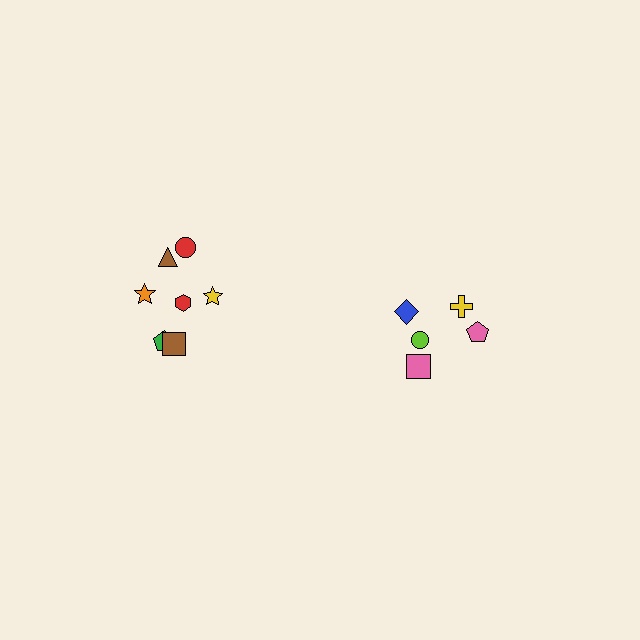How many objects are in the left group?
There are 7 objects.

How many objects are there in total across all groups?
There are 12 objects.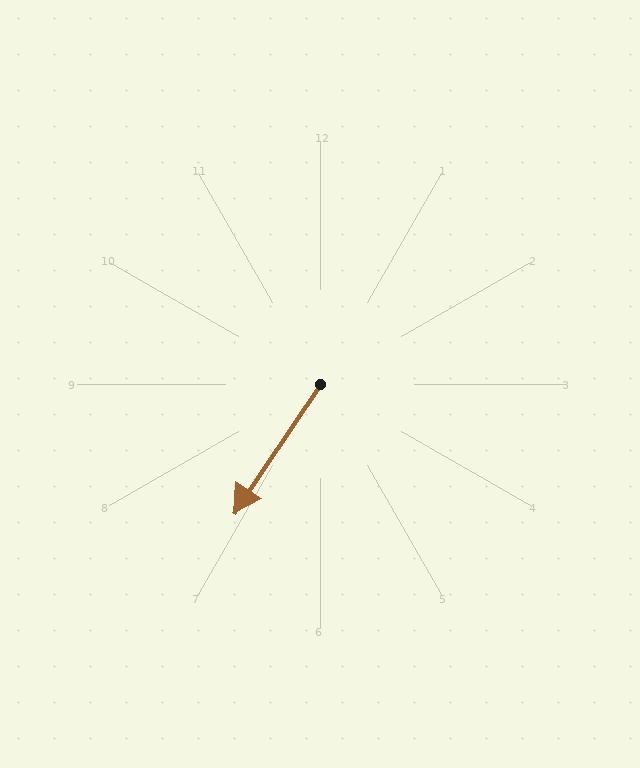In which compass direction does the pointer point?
Southwest.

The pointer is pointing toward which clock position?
Roughly 7 o'clock.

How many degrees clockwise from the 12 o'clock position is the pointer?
Approximately 214 degrees.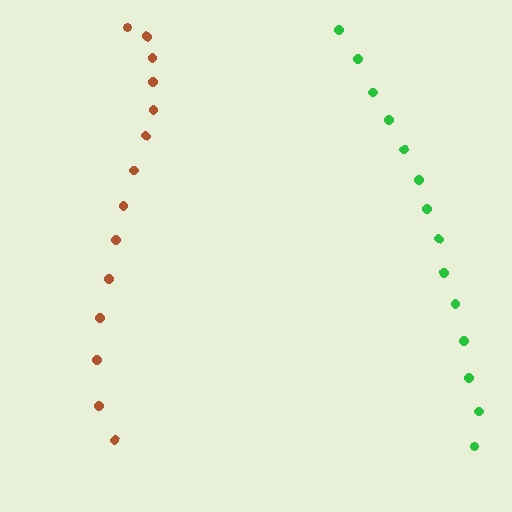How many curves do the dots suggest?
There are 2 distinct paths.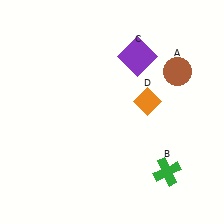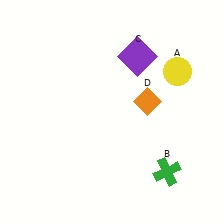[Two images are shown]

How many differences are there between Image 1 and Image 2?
There is 1 difference between the two images.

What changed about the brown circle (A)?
In Image 1, A is brown. In Image 2, it changed to yellow.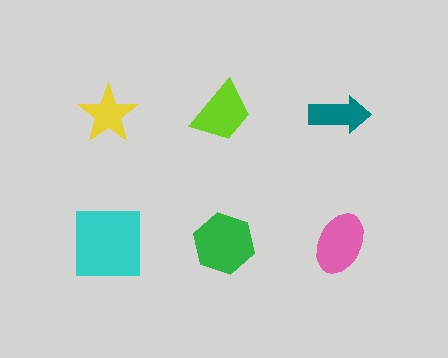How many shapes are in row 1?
3 shapes.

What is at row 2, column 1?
A cyan square.